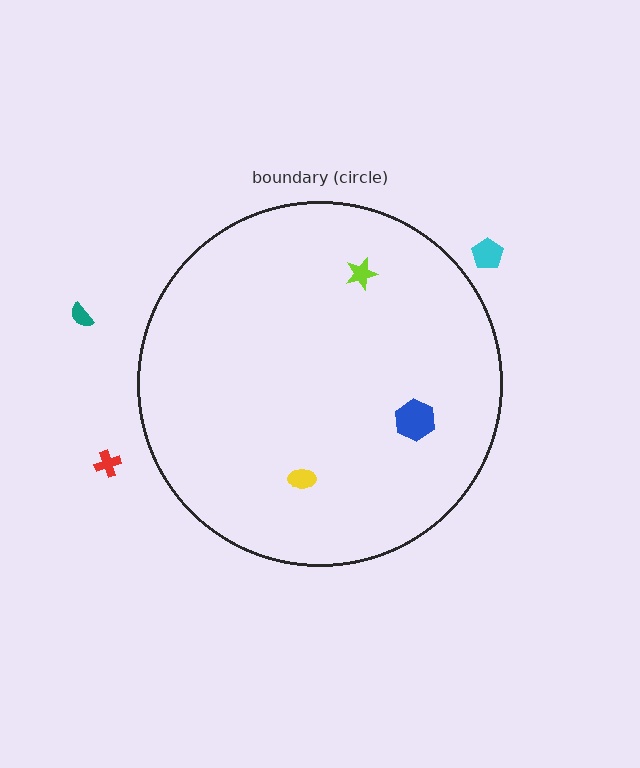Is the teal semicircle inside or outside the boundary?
Outside.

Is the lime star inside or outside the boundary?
Inside.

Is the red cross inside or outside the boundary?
Outside.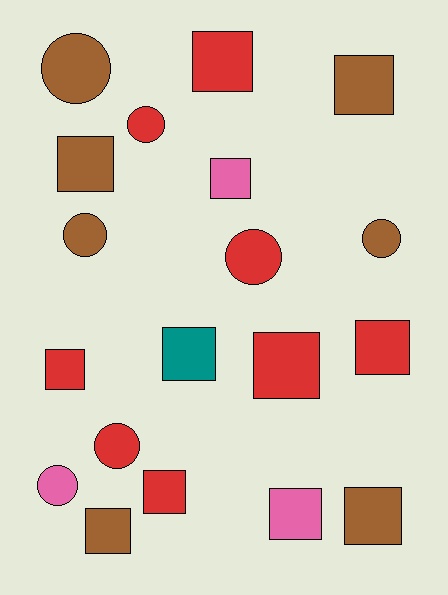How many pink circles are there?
There is 1 pink circle.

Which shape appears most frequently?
Square, with 12 objects.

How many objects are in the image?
There are 19 objects.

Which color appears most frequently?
Red, with 8 objects.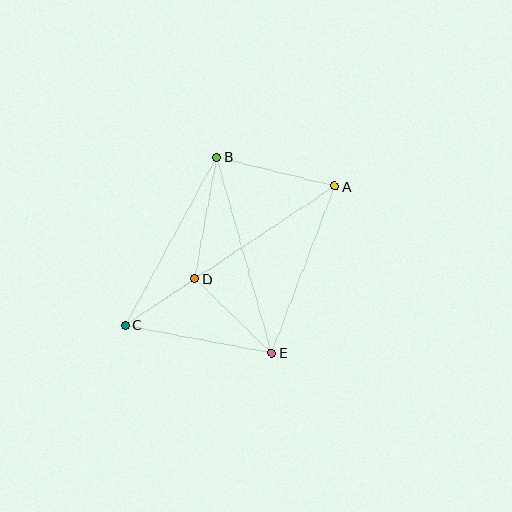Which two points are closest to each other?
Points C and D are closest to each other.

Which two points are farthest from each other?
Points A and C are farthest from each other.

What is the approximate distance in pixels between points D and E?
The distance between D and E is approximately 106 pixels.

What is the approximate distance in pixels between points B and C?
The distance between B and C is approximately 192 pixels.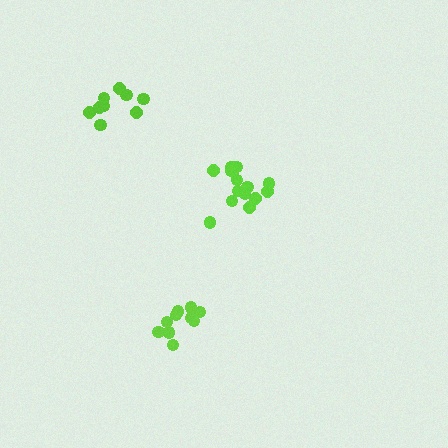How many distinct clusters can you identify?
There are 3 distinct clusters.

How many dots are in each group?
Group 1: 9 dots, Group 2: 15 dots, Group 3: 10 dots (34 total).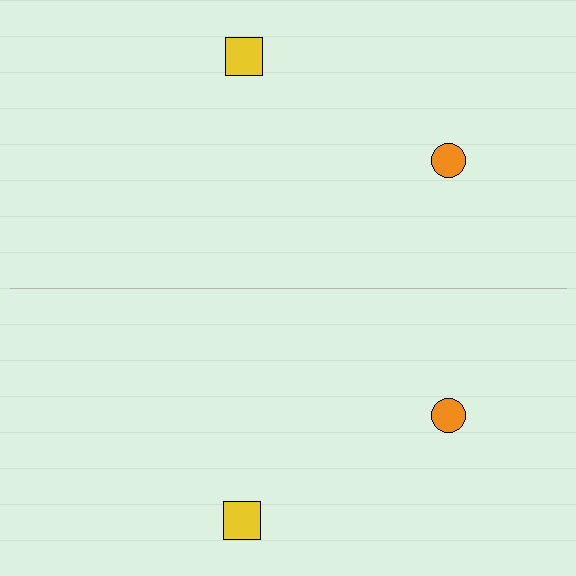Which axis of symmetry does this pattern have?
The pattern has a horizontal axis of symmetry running through the center of the image.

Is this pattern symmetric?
Yes, this pattern has bilateral (reflection) symmetry.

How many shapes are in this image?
There are 4 shapes in this image.